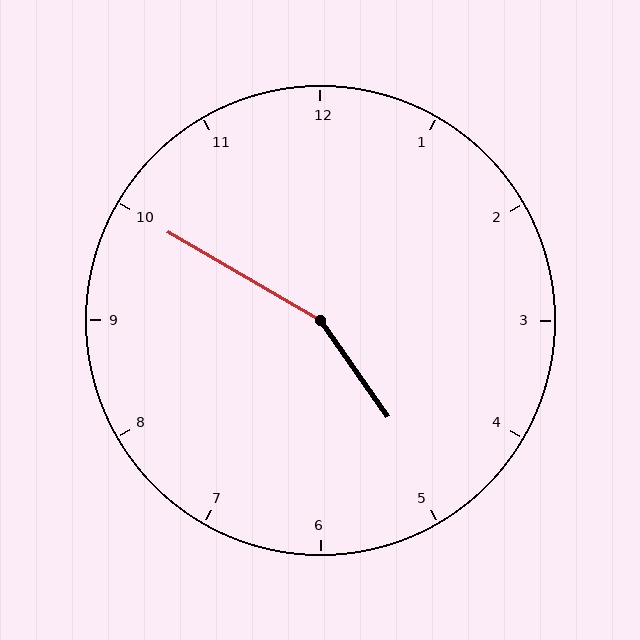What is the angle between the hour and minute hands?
Approximately 155 degrees.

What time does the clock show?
4:50.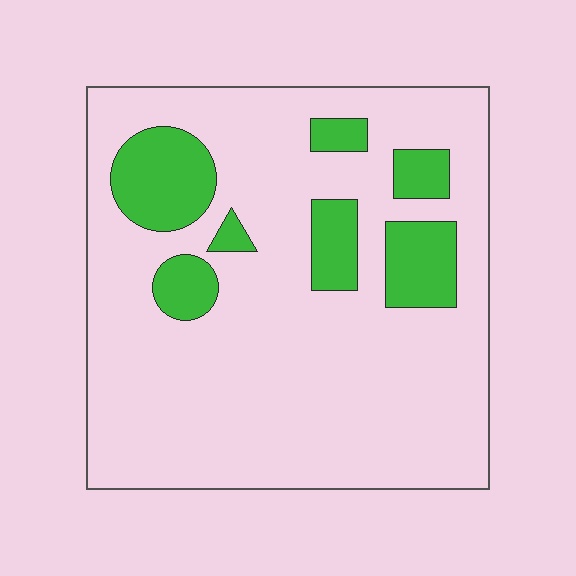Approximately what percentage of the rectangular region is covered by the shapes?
Approximately 20%.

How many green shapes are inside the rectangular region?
7.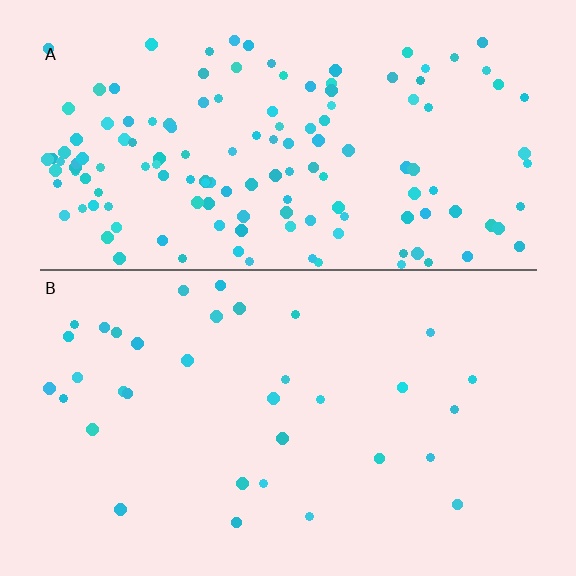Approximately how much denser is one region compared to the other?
Approximately 4.2× — region A over region B.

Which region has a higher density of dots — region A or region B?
A (the top).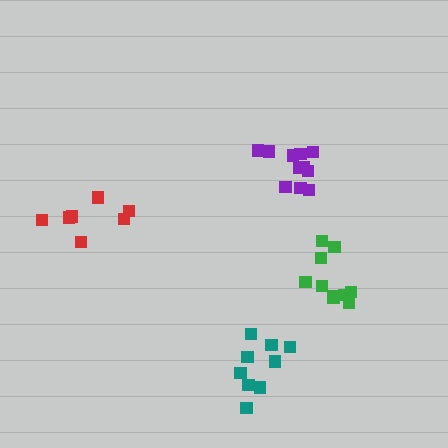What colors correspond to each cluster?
The clusters are colored: red, purple, green, teal.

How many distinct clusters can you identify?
There are 4 distinct clusters.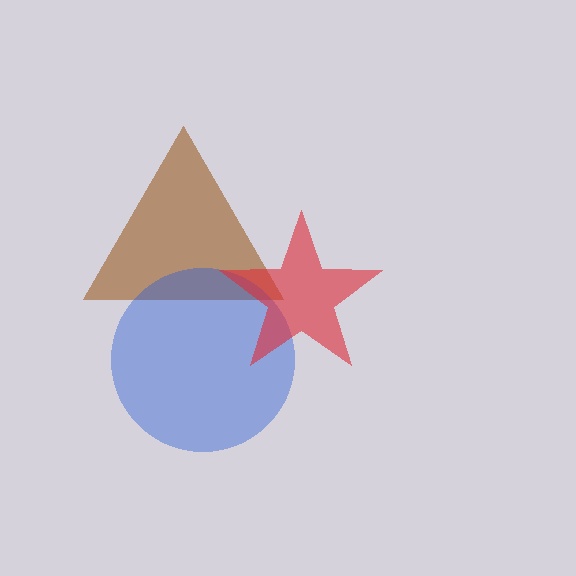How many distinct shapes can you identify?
There are 3 distinct shapes: a brown triangle, a blue circle, a red star.